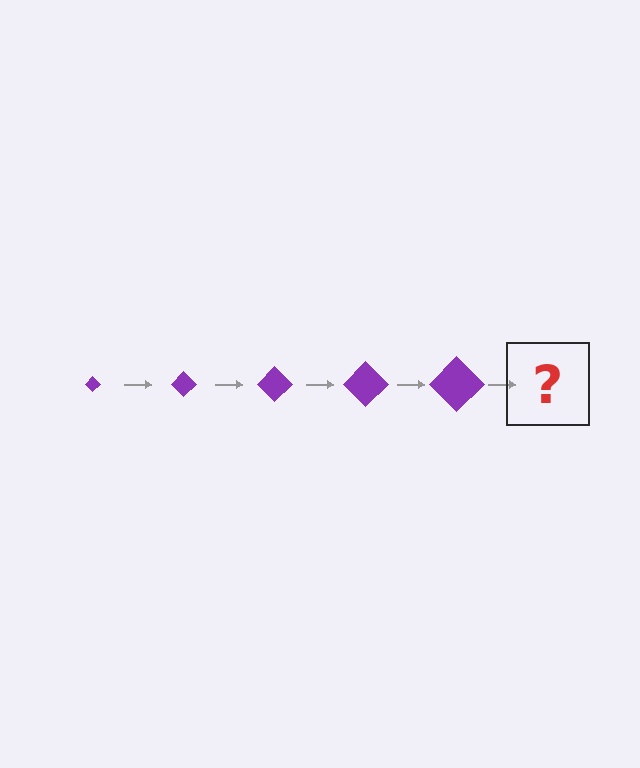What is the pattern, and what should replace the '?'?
The pattern is that the diamond gets progressively larger each step. The '?' should be a purple diamond, larger than the previous one.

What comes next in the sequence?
The next element should be a purple diamond, larger than the previous one.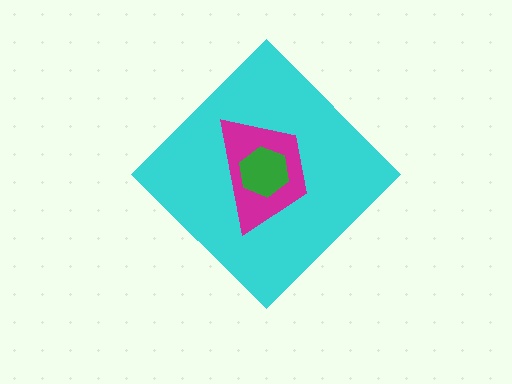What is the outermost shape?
The cyan diamond.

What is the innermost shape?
The green hexagon.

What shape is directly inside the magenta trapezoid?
The green hexagon.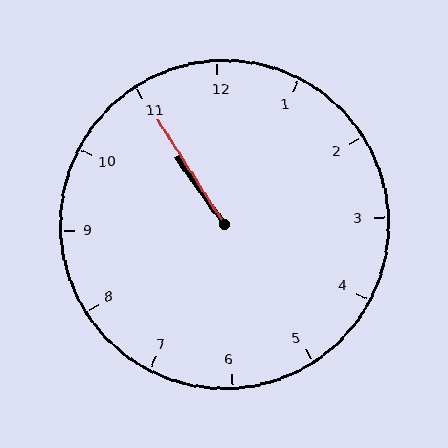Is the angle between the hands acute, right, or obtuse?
It is acute.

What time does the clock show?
10:55.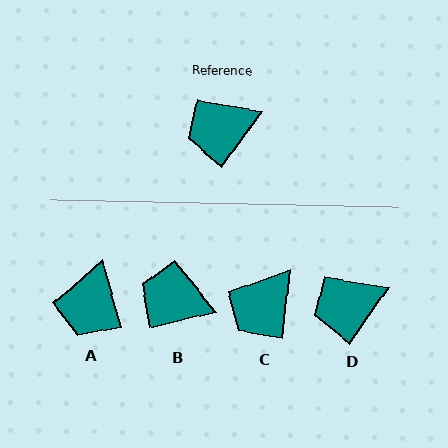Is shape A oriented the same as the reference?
No, it is off by about 51 degrees.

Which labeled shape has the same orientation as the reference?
D.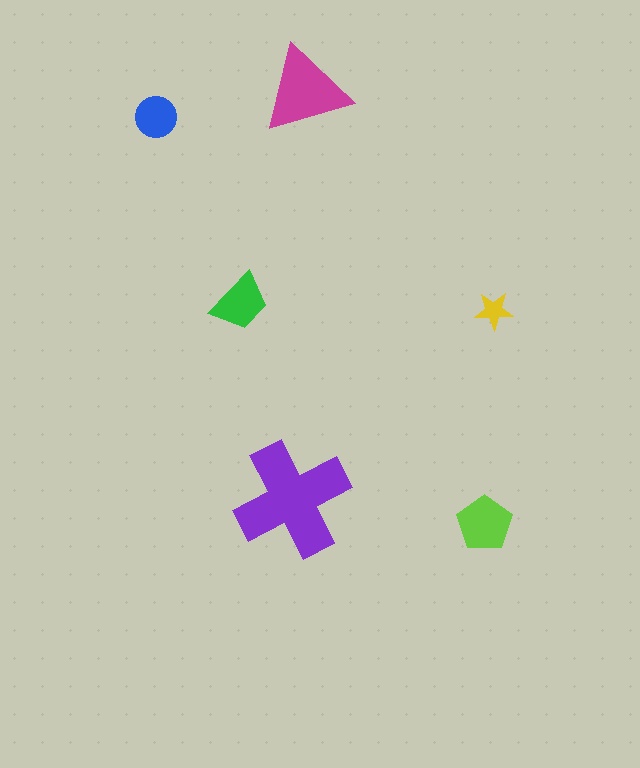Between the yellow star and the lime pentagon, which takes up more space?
The lime pentagon.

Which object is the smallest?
The yellow star.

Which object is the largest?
The purple cross.